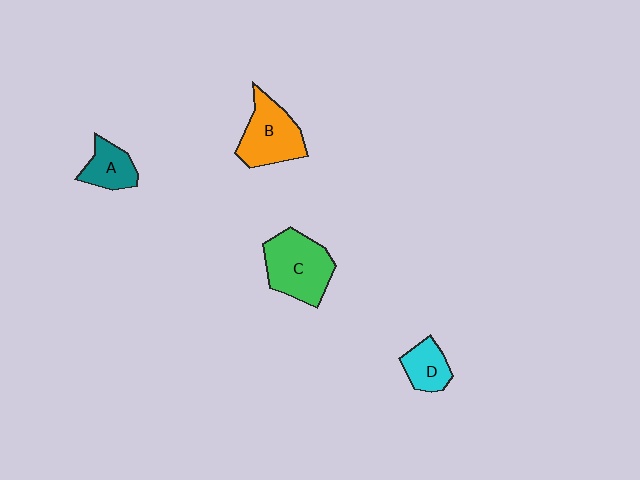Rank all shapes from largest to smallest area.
From largest to smallest: C (green), B (orange), A (teal), D (cyan).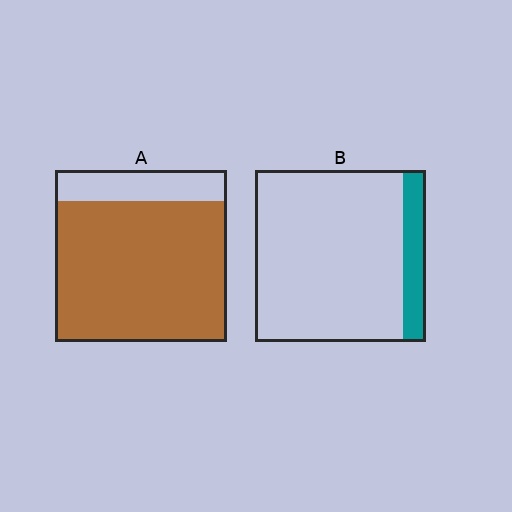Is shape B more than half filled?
No.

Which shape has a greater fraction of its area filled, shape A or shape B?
Shape A.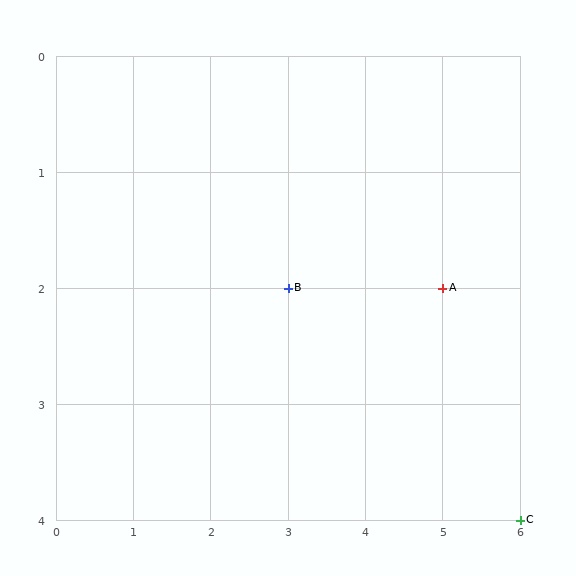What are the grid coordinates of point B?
Point B is at grid coordinates (3, 2).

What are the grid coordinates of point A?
Point A is at grid coordinates (5, 2).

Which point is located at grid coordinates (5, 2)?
Point A is at (5, 2).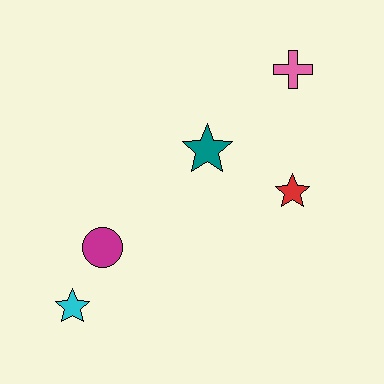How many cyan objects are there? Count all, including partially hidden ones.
There is 1 cyan object.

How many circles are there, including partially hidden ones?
There is 1 circle.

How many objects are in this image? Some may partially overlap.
There are 5 objects.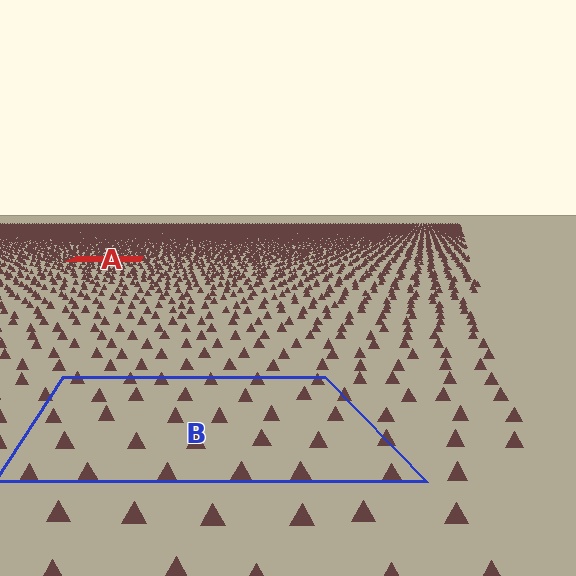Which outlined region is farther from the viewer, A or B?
Region A is farther from the viewer — the texture elements inside it appear smaller and more densely packed.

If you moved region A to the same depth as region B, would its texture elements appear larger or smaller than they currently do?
They would appear larger. At a closer depth, the same texture elements are projected at a bigger on-screen size.